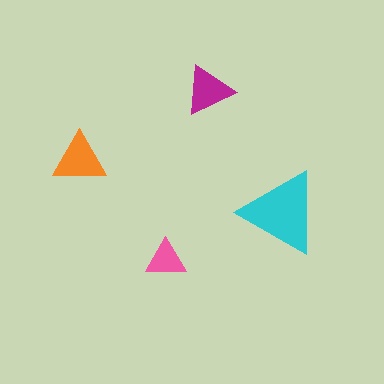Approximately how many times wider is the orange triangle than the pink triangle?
About 1.5 times wider.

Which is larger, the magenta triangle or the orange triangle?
The orange one.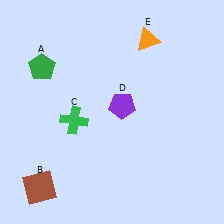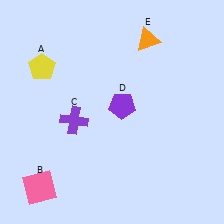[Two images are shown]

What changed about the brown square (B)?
In Image 1, B is brown. In Image 2, it changed to pink.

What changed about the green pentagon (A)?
In Image 1, A is green. In Image 2, it changed to yellow.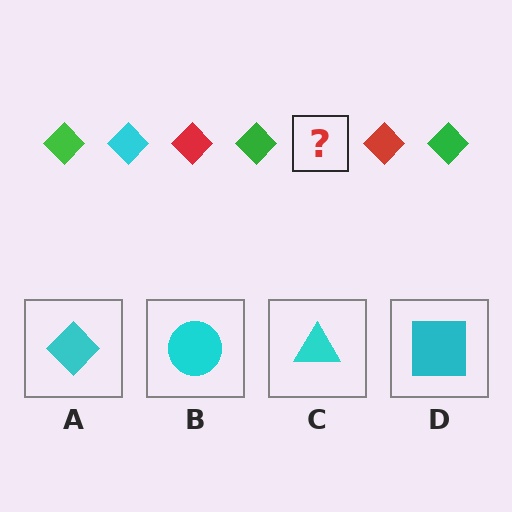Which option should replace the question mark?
Option A.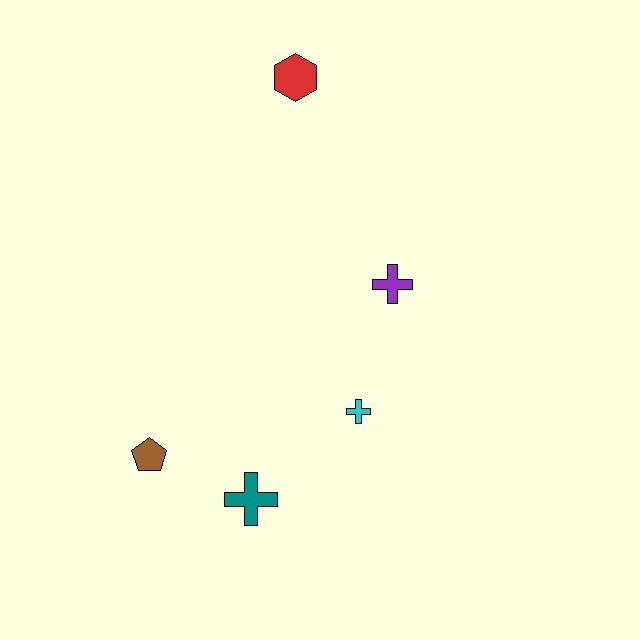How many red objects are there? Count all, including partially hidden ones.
There is 1 red object.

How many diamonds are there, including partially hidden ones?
There are no diamonds.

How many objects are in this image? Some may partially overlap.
There are 5 objects.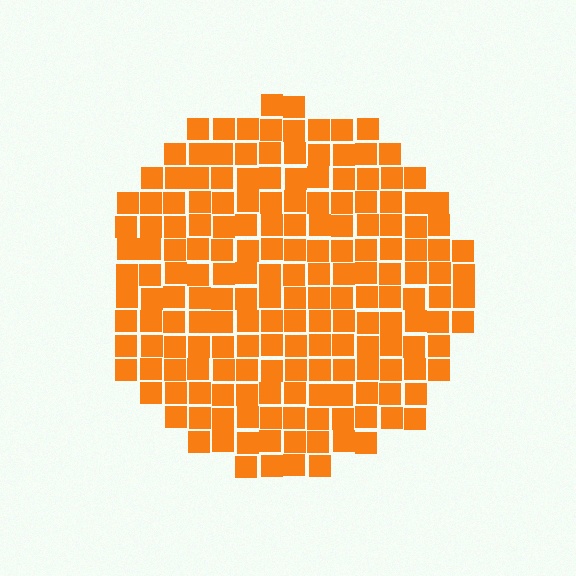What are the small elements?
The small elements are squares.